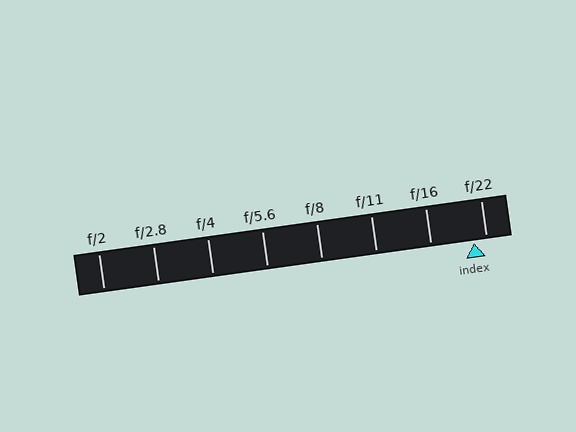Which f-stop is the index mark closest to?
The index mark is closest to f/22.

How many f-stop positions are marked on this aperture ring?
There are 8 f-stop positions marked.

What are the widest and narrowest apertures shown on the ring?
The widest aperture shown is f/2 and the narrowest is f/22.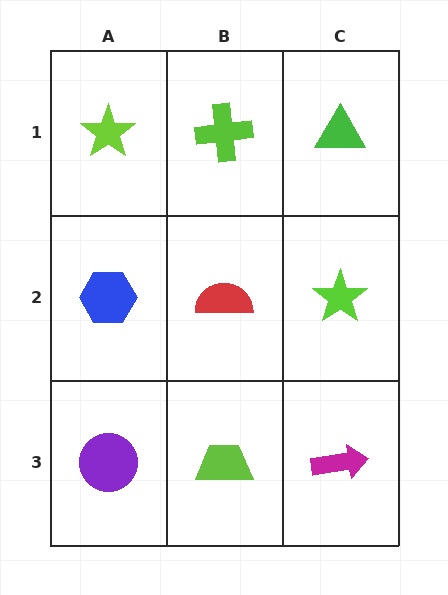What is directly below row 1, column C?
A lime star.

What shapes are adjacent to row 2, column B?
A lime cross (row 1, column B), a lime trapezoid (row 3, column B), a blue hexagon (row 2, column A), a lime star (row 2, column C).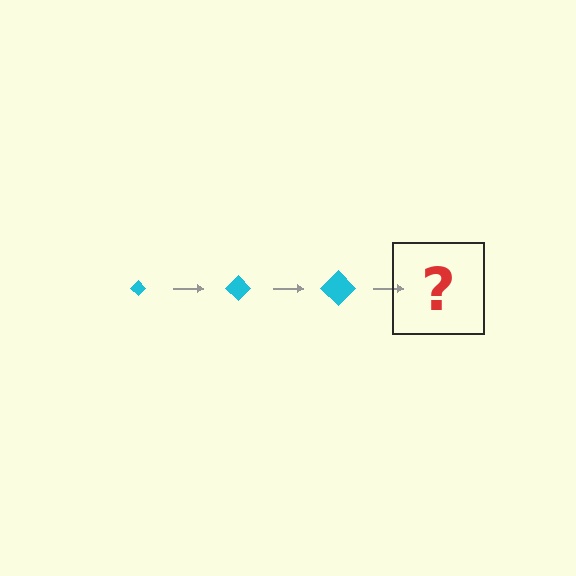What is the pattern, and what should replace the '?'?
The pattern is that the diamond gets progressively larger each step. The '?' should be a cyan diamond, larger than the previous one.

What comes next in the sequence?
The next element should be a cyan diamond, larger than the previous one.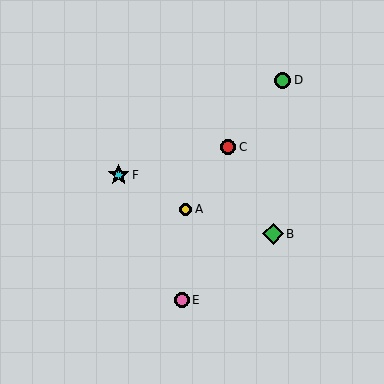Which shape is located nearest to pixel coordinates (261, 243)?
The green diamond (labeled B) at (273, 234) is nearest to that location.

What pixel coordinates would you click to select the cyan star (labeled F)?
Click at (119, 175) to select the cyan star F.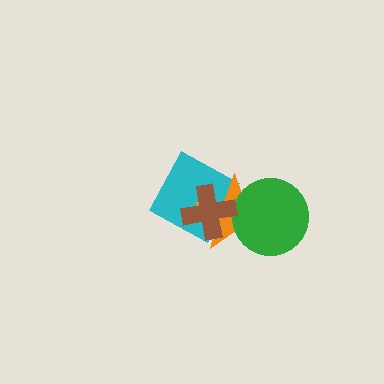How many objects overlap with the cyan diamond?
2 objects overlap with the cyan diamond.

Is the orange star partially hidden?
Yes, it is partially covered by another shape.